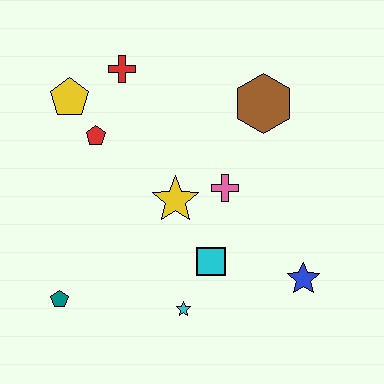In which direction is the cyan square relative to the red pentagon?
The cyan square is below the red pentagon.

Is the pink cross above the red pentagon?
No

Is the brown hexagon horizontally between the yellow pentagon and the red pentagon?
No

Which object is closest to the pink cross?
The yellow star is closest to the pink cross.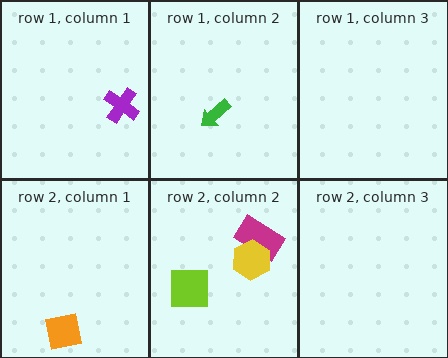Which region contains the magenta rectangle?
The row 2, column 2 region.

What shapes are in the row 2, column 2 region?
The magenta rectangle, the lime square, the yellow hexagon.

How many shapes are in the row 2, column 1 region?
1.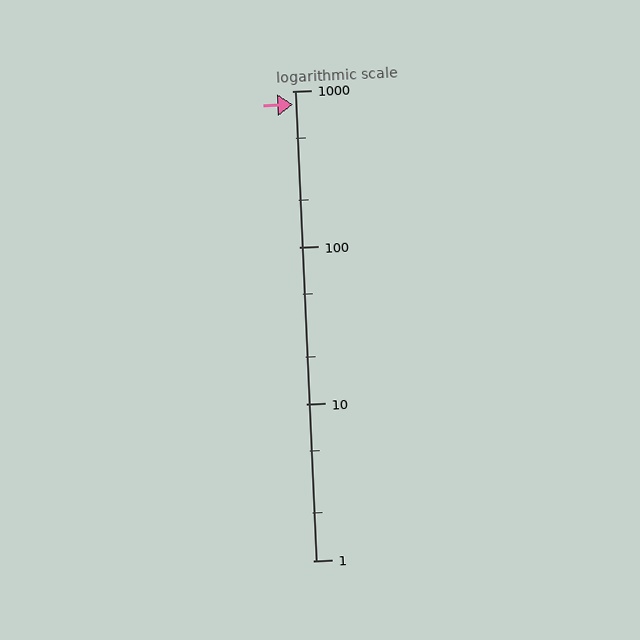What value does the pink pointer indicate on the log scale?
The pointer indicates approximately 820.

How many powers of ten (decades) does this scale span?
The scale spans 3 decades, from 1 to 1000.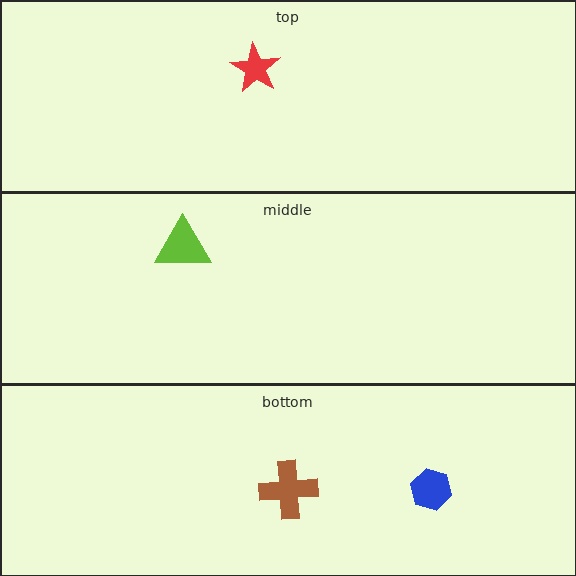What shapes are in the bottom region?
The brown cross, the blue hexagon.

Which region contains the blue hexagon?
The bottom region.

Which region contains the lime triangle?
The middle region.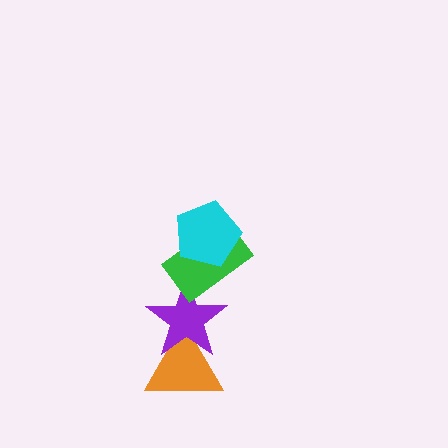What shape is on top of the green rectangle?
The cyan pentagon is on top of the green rectangle.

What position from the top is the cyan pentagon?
The cyan pentagon is 1st from the top.